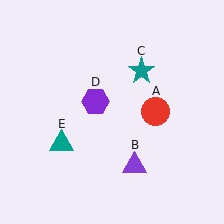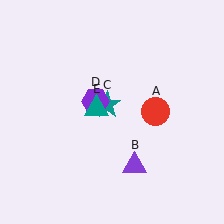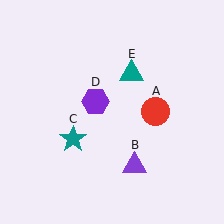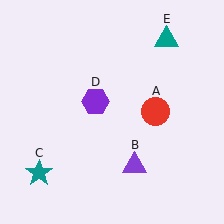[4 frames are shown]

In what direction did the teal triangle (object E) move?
The teal triangle (object E) moved up and to the right.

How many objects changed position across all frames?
2 objects changed position: teal star (object C), teal triangle (object E).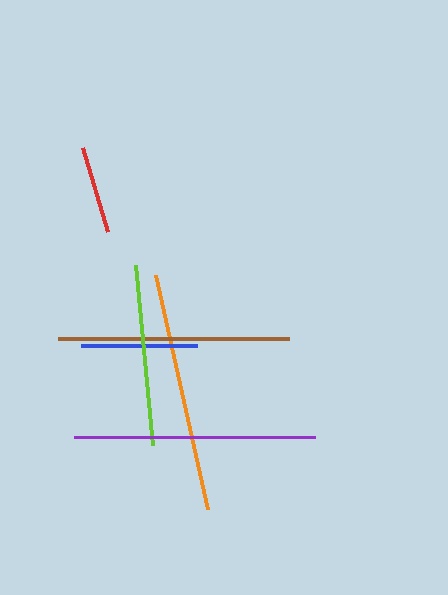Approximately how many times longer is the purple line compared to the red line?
The purple line is approximately 2.8 times the length of the red line.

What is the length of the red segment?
The red segment is approximately 87 pixels long.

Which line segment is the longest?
The purple line is the longest at approximately 241 pixels.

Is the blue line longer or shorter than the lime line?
The lime line is longer than the blue line.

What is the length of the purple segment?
The purple segment is approximately 241 pixels long.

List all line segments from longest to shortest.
From longest to shortest: purple, orange, brown, lime, blue, red.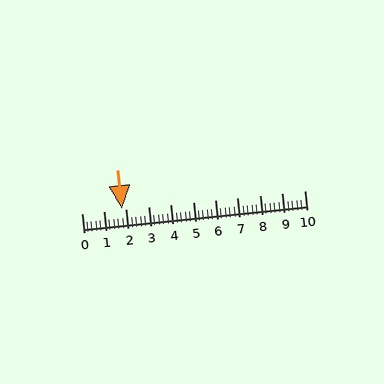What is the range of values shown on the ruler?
The ruler shows values from 0 to 10.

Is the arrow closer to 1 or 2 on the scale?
The arrow is closer to 2.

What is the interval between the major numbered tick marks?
The major tick marks are spaced 1 units apart.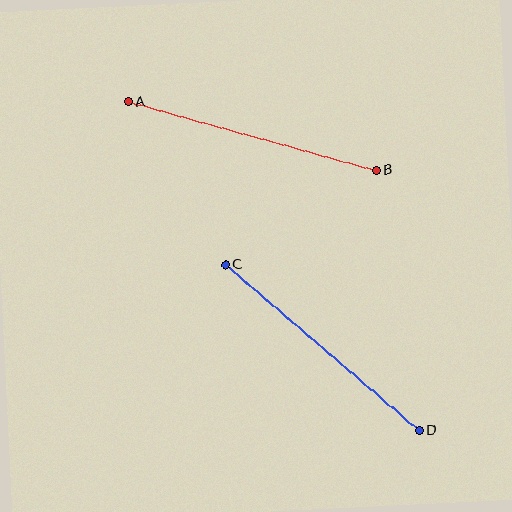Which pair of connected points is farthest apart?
Points A and B are farthest apart.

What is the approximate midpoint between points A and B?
The midpoint is at approximately (252, 136) pixels.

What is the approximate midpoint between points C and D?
The midpoint is at approximately (322, 348) pixels.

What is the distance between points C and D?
The distance is approximately 255 pixels.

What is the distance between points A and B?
The distance is approximately 257 pixels.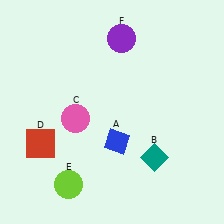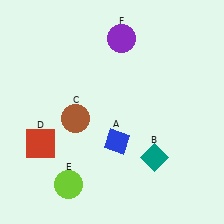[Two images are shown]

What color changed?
The circle (C) changed from pink in Image 1 to brown in Image 2.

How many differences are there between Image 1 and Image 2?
There is 1 difference between the two images.